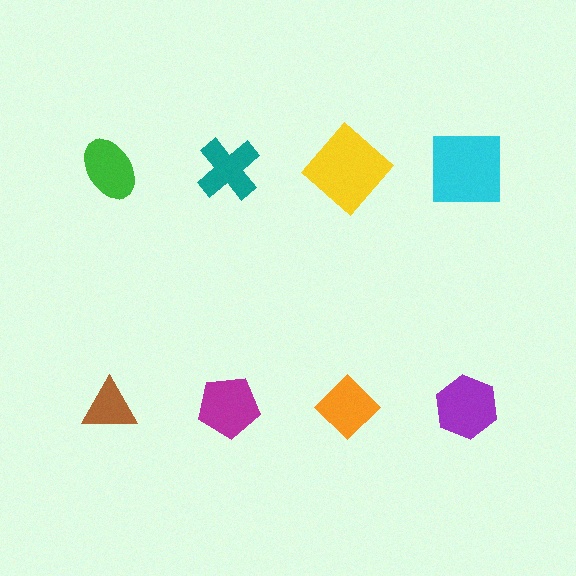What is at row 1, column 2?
A teal cross.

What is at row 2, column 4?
A purple hexagon.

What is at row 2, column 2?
A magenta pentagon.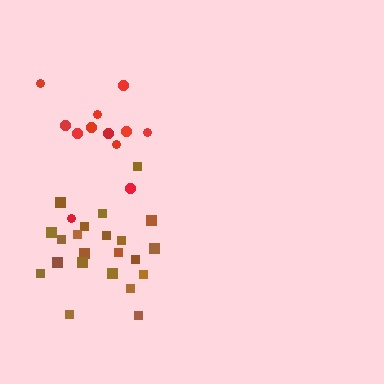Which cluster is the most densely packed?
Brown.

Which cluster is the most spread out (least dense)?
Red.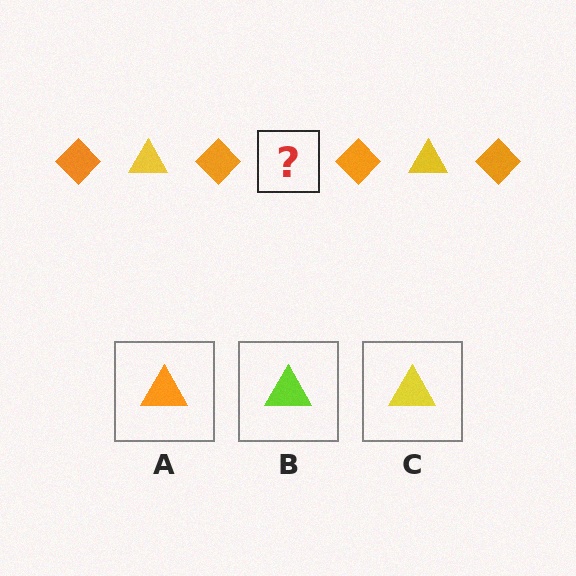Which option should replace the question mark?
Option C.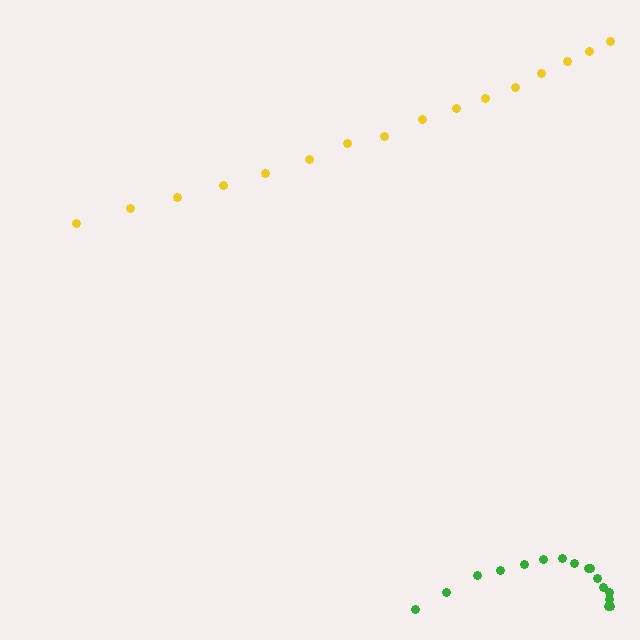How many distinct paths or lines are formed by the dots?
There are 2 distinct paths.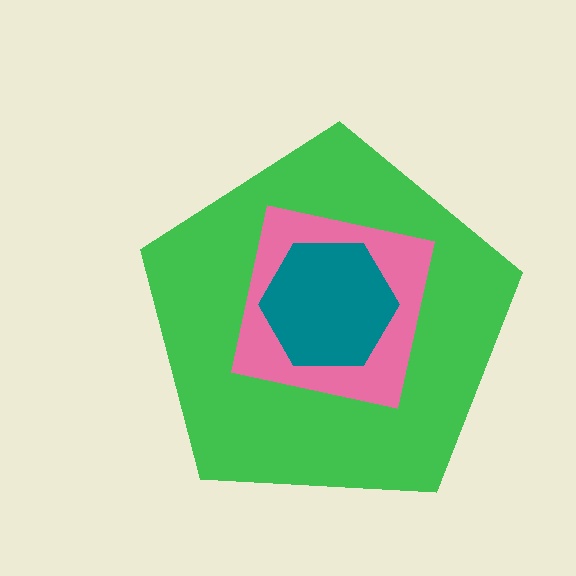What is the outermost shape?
The green pentagon.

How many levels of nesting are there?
3.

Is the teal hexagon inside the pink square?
Yes.